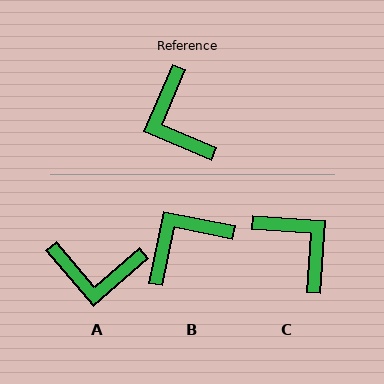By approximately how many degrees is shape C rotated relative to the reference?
Approximately 161 degrees clockwise.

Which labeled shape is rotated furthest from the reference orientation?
C, about 161 degrees away.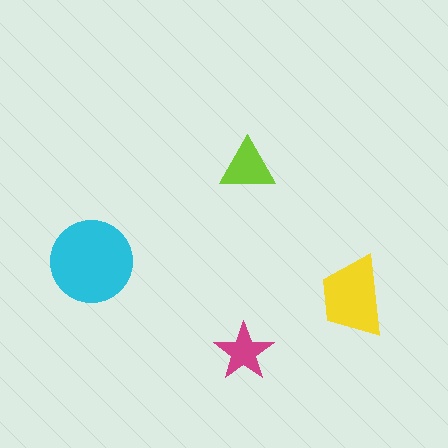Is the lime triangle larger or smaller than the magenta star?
Larger.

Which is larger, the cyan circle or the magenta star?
The cyan circle.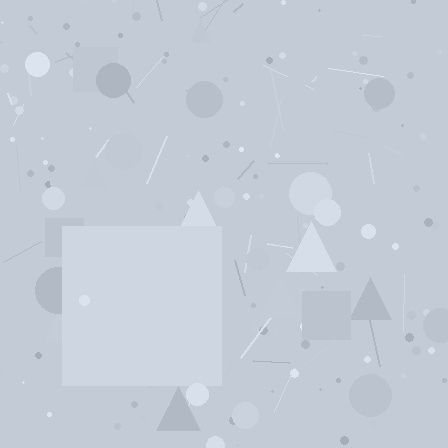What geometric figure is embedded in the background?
A square is embedded in the background.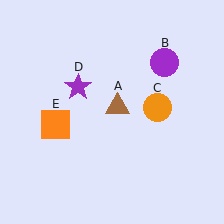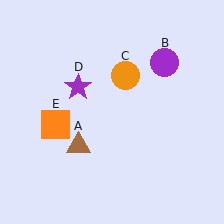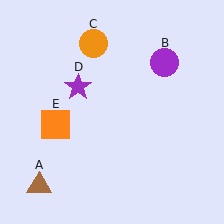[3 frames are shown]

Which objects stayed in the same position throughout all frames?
Purple circle (object B) and purple star (object D) and orange square (object E) remained stationary.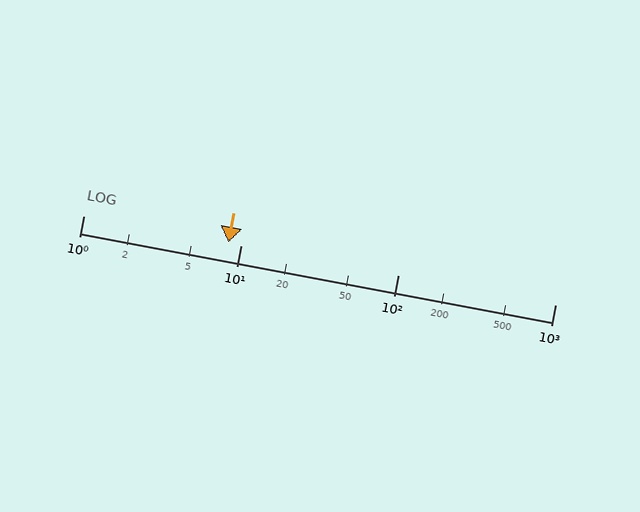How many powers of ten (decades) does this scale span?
The scale spans 3 decades, from 1 to 1000.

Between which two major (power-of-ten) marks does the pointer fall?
The pointer is between 1 and 10.